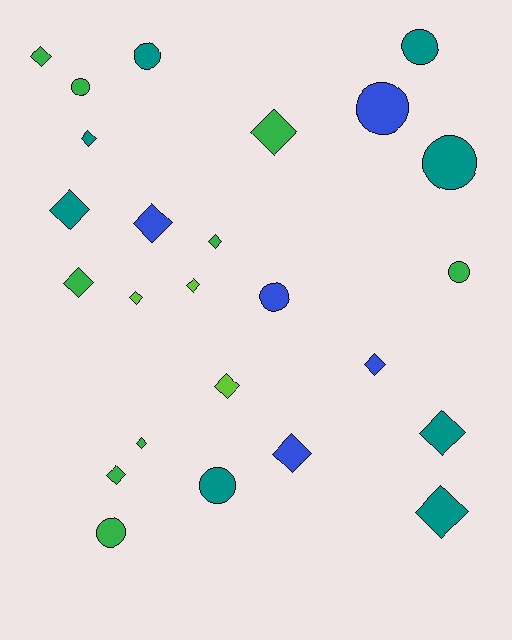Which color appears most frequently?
Green, with 9 objects.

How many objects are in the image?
There are 25 objects.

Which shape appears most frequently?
Diamond, with 16 objects.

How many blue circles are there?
There are 2 blue circles.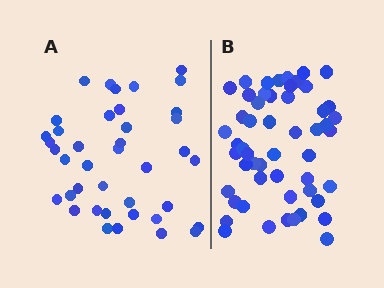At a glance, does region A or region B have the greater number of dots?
Region B (the right region) has more dots.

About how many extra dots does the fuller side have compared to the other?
Region B has approximately 15 more dots than region A.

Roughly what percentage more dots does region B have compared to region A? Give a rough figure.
About 30% more.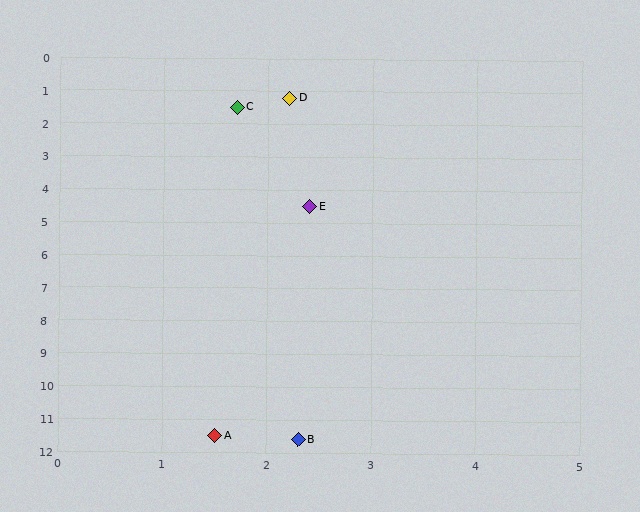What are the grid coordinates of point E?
Point E is at approximately (2.4, 4.5).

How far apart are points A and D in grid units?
Points A and D are about 10.3 grid units apart.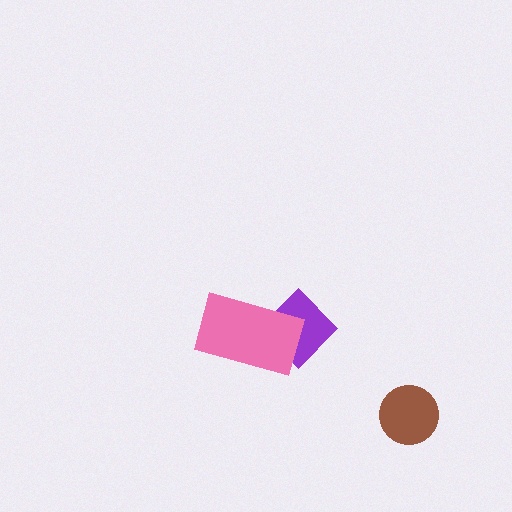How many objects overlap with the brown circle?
0 objects overlap with the brown circle.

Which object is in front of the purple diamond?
The pink rectangle is in front of the purple diamond.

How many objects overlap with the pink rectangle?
1 object overlaps with the pink rectangle.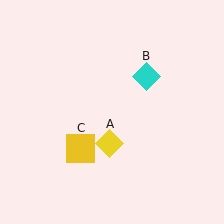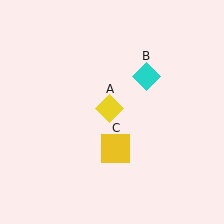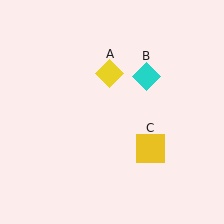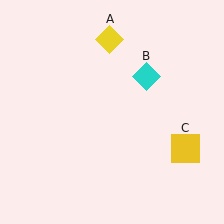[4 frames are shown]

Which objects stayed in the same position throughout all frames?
Cyan diamond (object B) remained stationary.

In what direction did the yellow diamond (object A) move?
The yellow diamond (object A) moved up.